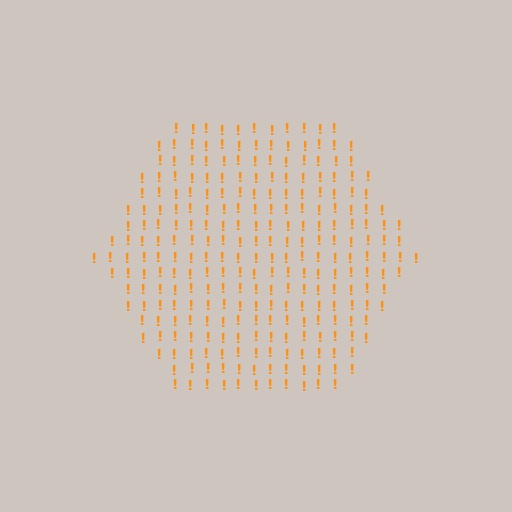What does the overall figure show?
The overall figure shows a hexagon.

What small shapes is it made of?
It is made of small exclamation marks.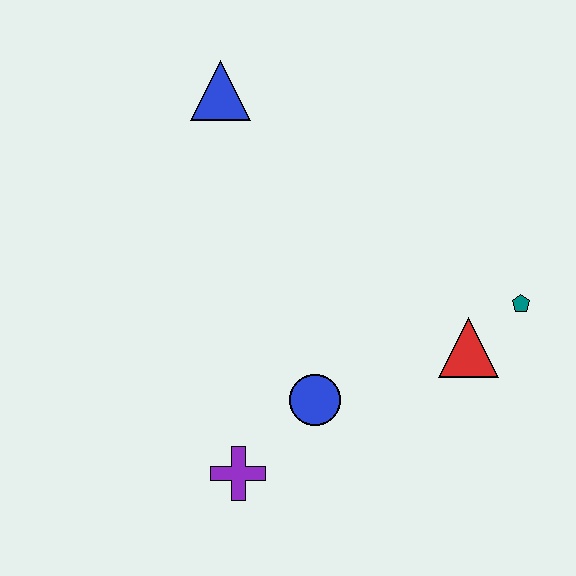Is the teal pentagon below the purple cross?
No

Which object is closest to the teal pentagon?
The red triangle is closest to the teal pentagon.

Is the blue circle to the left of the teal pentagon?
Yes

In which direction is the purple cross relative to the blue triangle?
The purple cross is below the blue triangle.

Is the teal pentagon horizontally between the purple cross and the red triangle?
No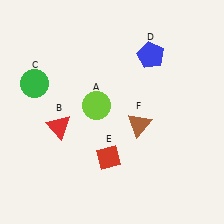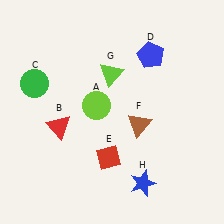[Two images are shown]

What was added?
A lime triangle (G), a blue star (H) were added in Image 2.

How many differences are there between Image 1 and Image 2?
There are 2 differences between the two images.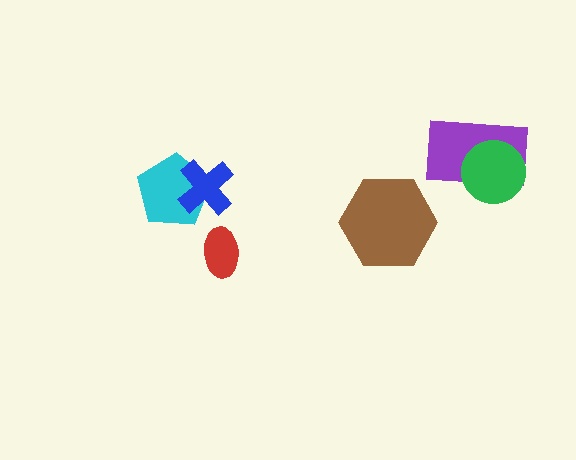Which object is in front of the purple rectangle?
The green circle is in front of the purple rectangle.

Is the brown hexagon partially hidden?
No, no other shape covers it.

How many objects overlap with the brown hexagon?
0 objects overlap with the brown hexagon.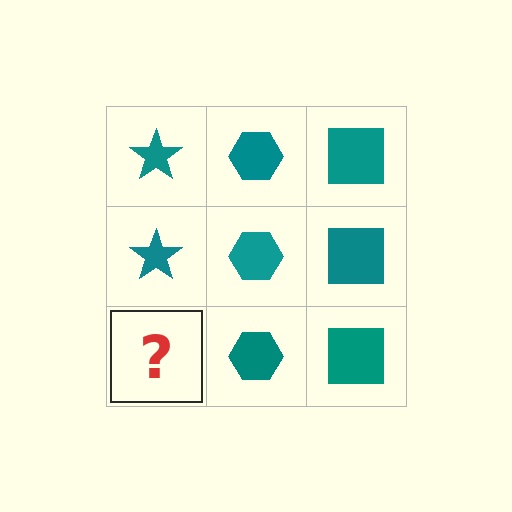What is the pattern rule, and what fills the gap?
The rule is that each column has a consistent shape. The gap should be filled with a teal star.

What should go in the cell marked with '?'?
The missing cell should contain a teal star.